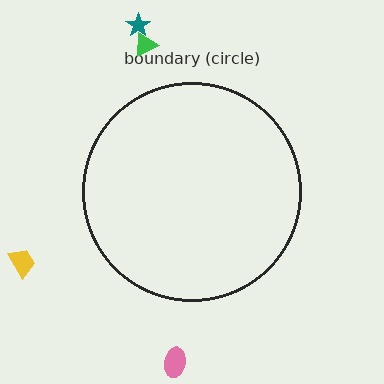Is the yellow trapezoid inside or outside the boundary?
Outside.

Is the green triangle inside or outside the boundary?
Outside.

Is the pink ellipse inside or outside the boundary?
Outside.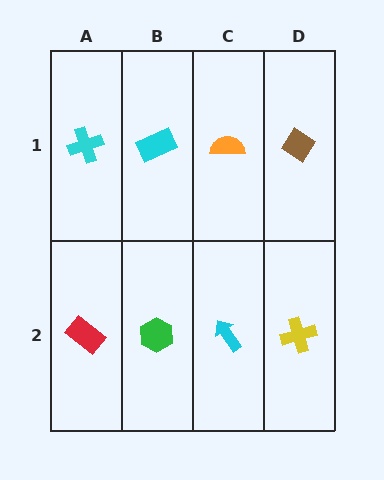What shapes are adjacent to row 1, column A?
A red rectangle (row 2, column A), a cyan rectangle (row 1, column B).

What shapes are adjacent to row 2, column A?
A cyan cross (row 1, column A), a green hexagon (row 2, column B).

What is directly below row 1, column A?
A red rectangle.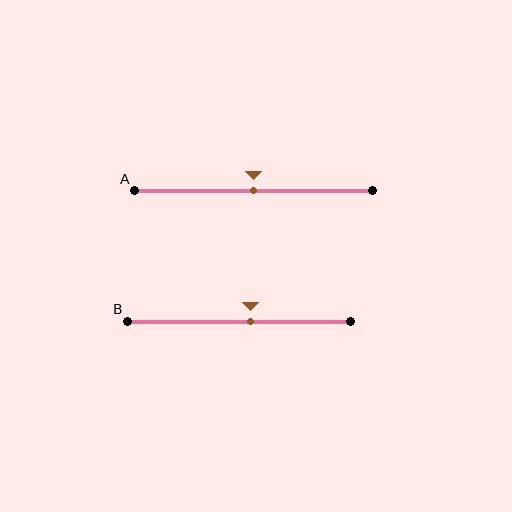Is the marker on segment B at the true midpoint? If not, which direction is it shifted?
No, the marker on segment B is shifted to the right by about 5% of the segment length.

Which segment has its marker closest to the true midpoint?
Segment A has its marker closest to the true midpoint.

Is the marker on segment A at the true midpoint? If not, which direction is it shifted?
Yes, the marker on segment A is at the true midpoint.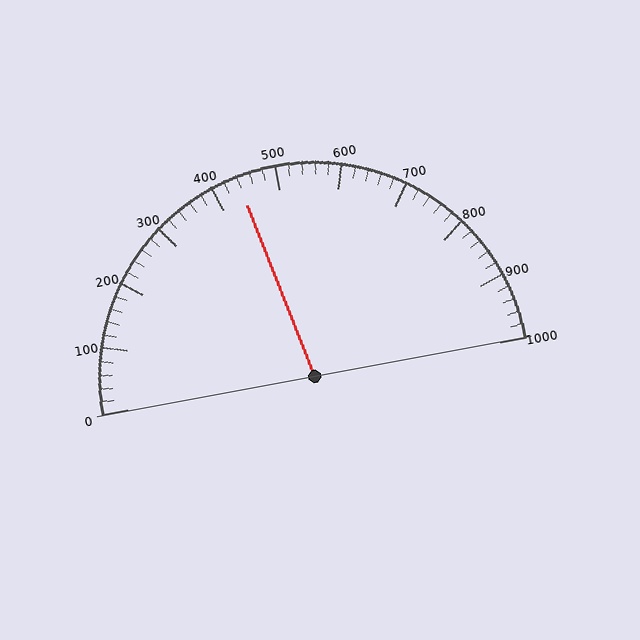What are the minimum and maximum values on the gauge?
The gauge ranges from 0 to 1000.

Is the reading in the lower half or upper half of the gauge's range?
The reading is in the lower half of the range (0 to 1000).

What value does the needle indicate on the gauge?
The needle indicates approximately 440.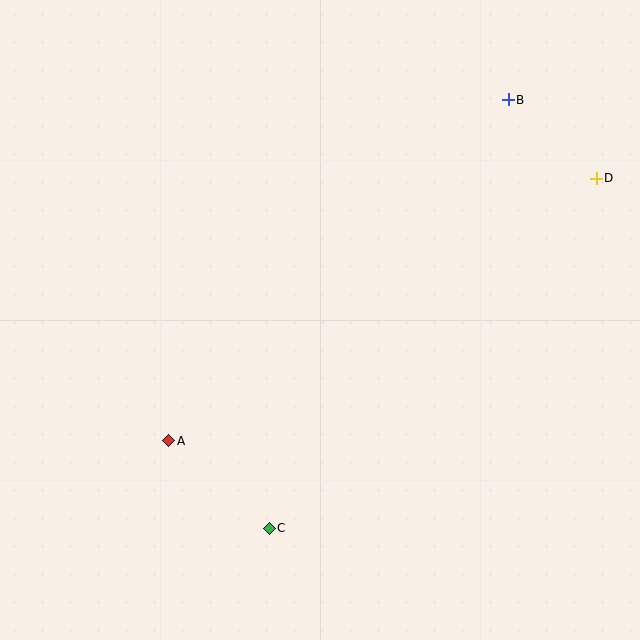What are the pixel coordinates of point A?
Point A is at (168, 441).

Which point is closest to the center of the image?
Point A at (168, 441) is closest to the center.